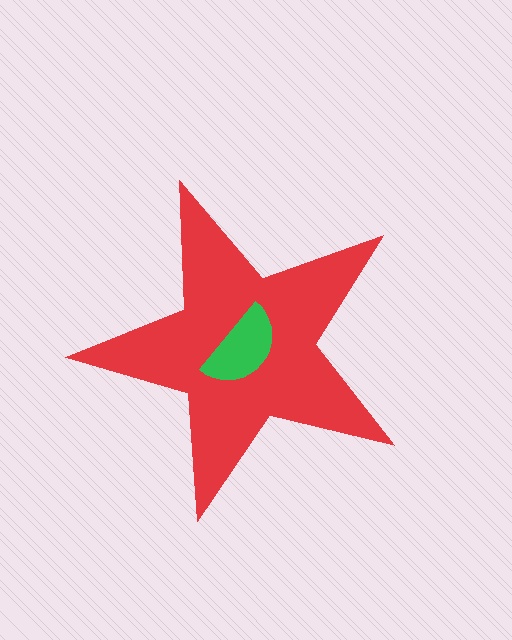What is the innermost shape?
The green semicircle.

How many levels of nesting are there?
2.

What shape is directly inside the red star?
The green semicircle.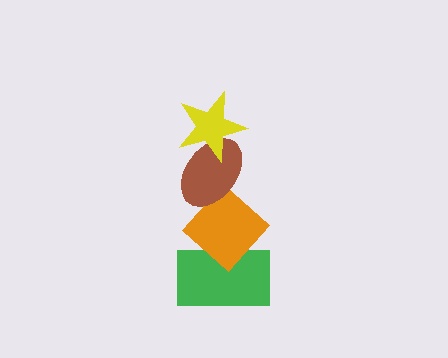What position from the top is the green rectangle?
The green rectangle is 4th from the top.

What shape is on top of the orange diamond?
The brown ellipse is on top of the orange diamond.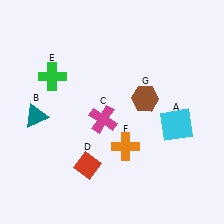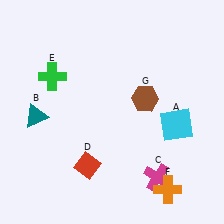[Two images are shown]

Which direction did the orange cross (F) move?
The orange cross (F) moved down.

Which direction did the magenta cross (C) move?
The magenta cross (C) moved down.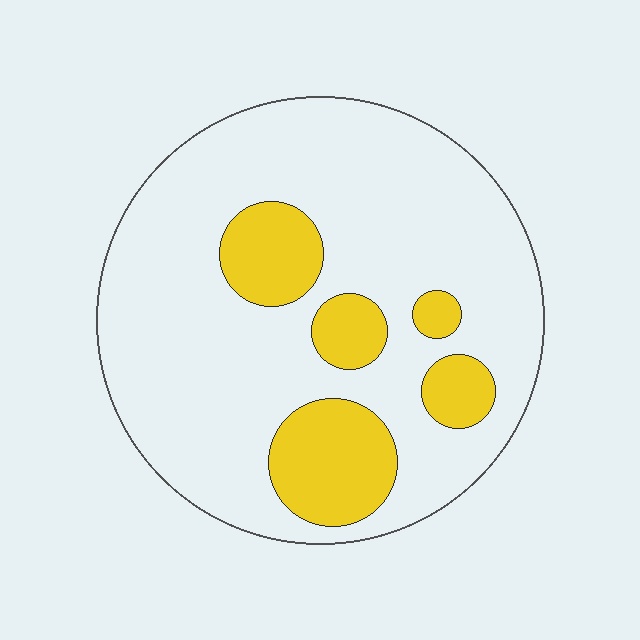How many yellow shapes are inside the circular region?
5.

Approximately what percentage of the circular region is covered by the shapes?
Approximately 20%.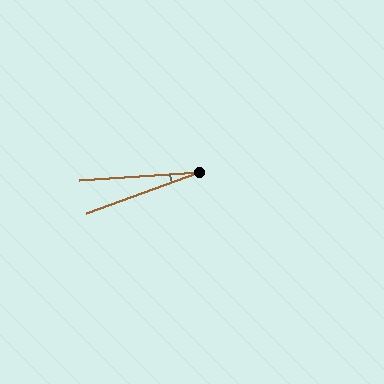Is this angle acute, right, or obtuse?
It is acute.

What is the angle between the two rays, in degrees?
Approximately 16 degrees.